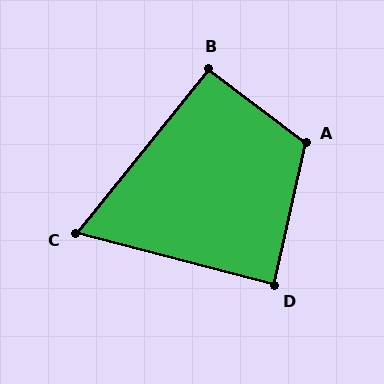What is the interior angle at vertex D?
Approximately 88 degrees (approximately right).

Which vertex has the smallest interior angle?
C, at approximately 66 degrees.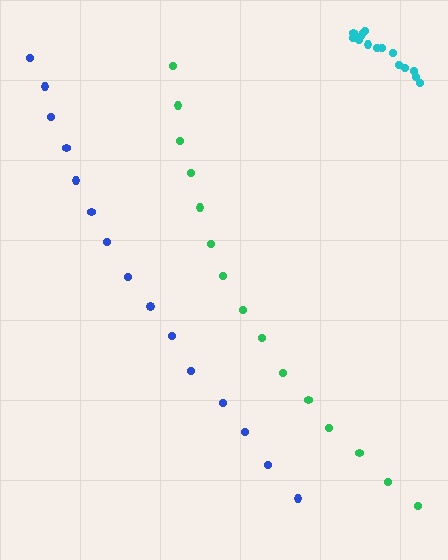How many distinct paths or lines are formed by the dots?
There are 3 distinct paths.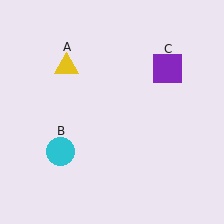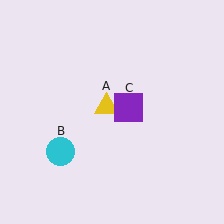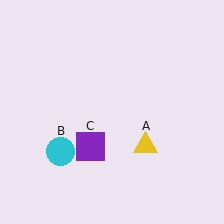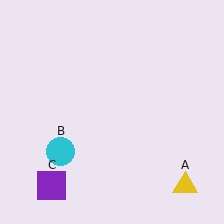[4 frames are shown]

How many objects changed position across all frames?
2 objects changed position: yellow triangle (object A), purple square (object C).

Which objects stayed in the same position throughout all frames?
Cyan circle (object B) remained stationary.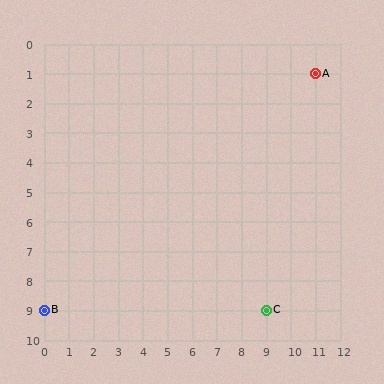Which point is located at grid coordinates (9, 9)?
Point C is at (9, 9).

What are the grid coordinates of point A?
Point A is at grid coordinates (11, 1).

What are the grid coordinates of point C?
Point C is at grid coordinates (9, 9).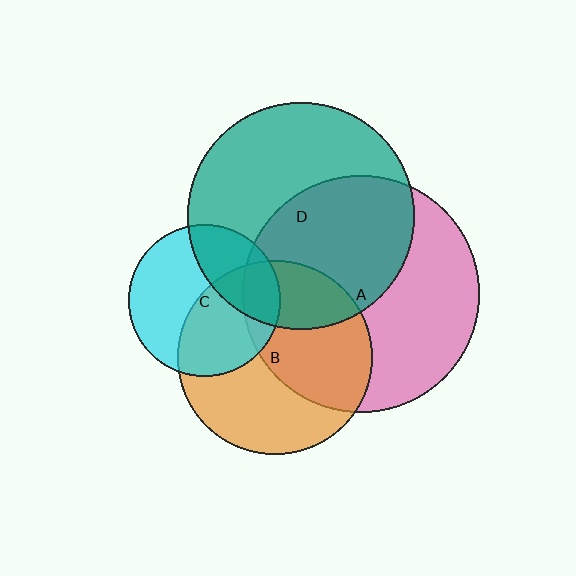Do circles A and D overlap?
Yes.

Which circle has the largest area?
Circle A (pink).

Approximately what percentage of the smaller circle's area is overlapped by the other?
Approximately 50%.